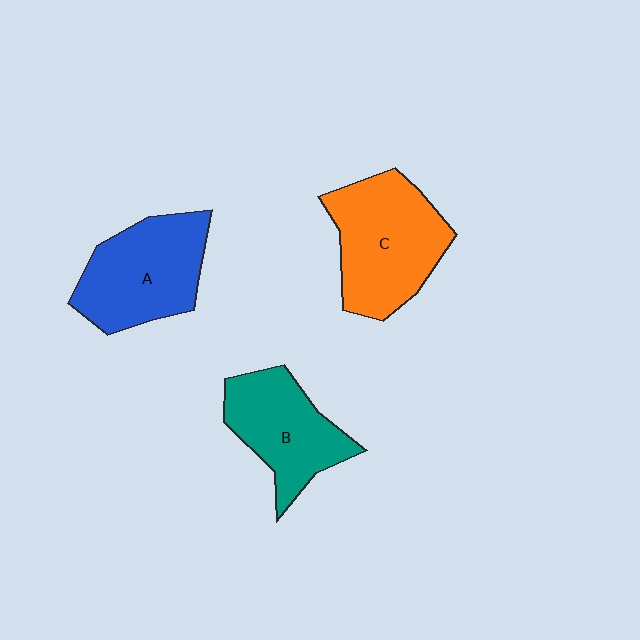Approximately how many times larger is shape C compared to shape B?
Approximately 1.3 times.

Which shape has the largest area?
Shape C (orange).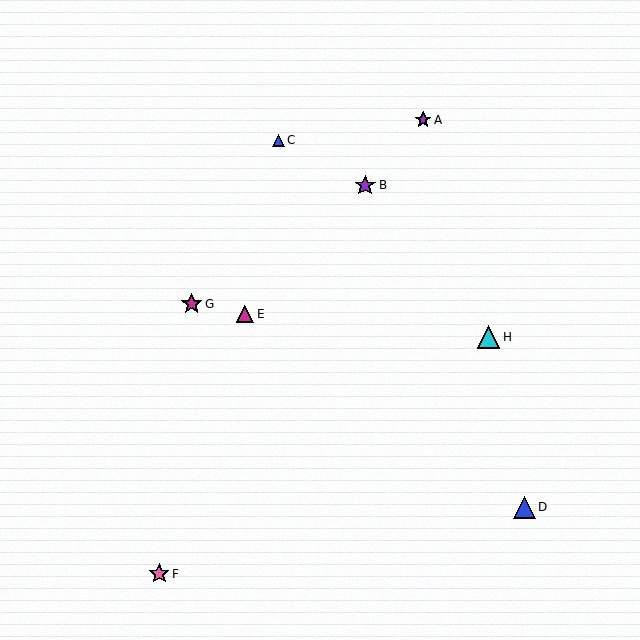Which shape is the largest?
The cyan triangle (labeled H) is the largest.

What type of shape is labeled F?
Shape F is a pink star.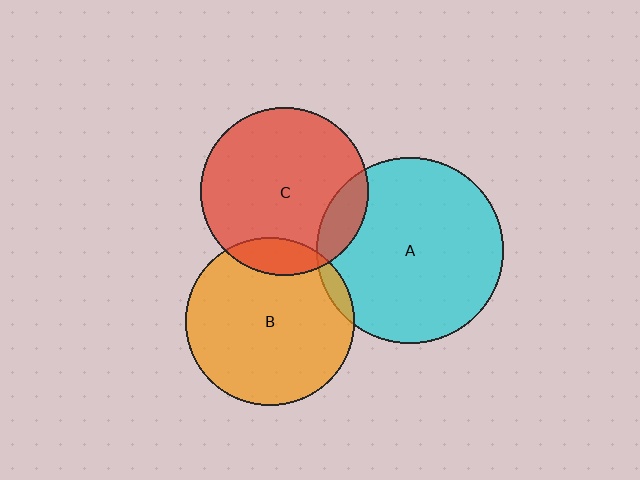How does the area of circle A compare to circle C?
Approximately 1.2 times.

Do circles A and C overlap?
Yes.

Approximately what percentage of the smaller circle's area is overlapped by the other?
Approximately 15%.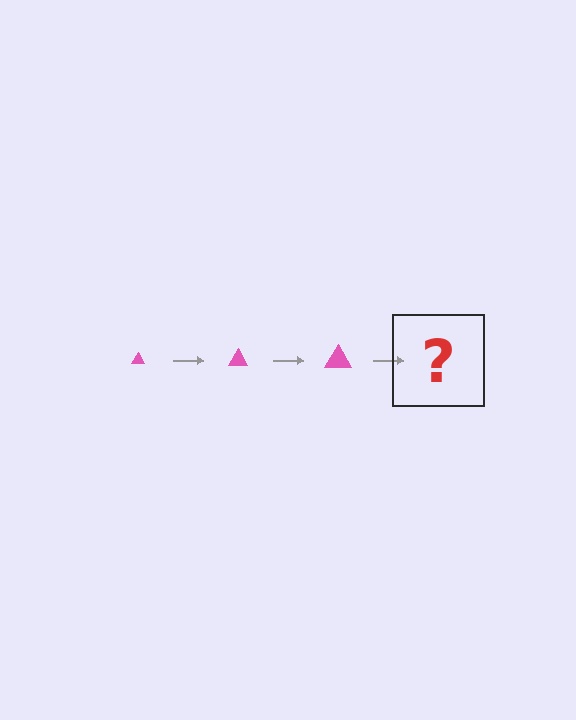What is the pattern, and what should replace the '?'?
The pattern is that the triangle gets progressively larger each step. The '?' should be a pink triangle, larger than the previous one.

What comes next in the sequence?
The next element should be a pink triangle, larger than the previous one.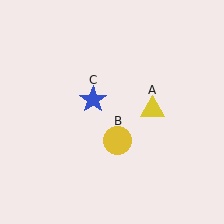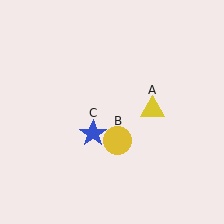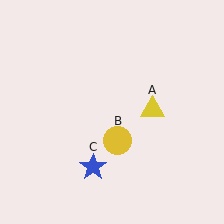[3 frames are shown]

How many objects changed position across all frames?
1 object changed position: blue star (object C).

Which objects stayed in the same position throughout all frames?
Yellow triangle (object A) and yellow circle (object B) remained stationary.